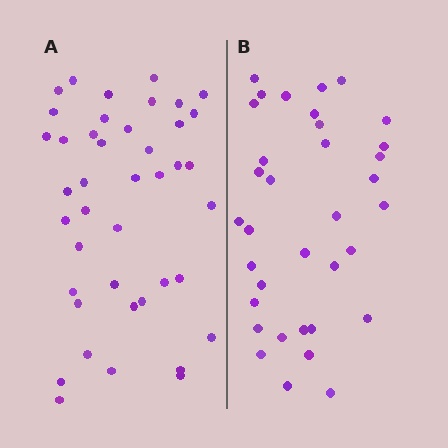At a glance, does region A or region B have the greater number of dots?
Region A (the left region) has more dots.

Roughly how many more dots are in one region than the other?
Region A has roughly 8 or so more dots than region B.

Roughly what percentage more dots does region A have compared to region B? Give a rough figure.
About 20% more.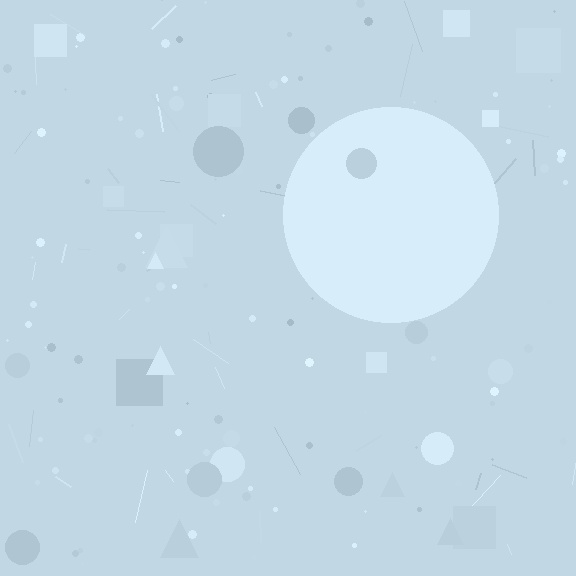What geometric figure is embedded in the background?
A circle is embedded in the background.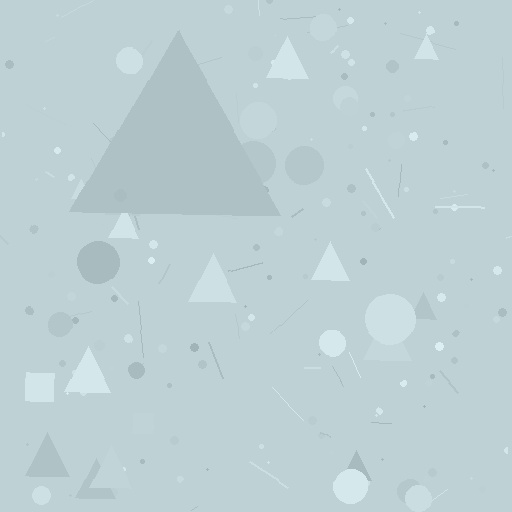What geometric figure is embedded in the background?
A triangle is embedded in the background.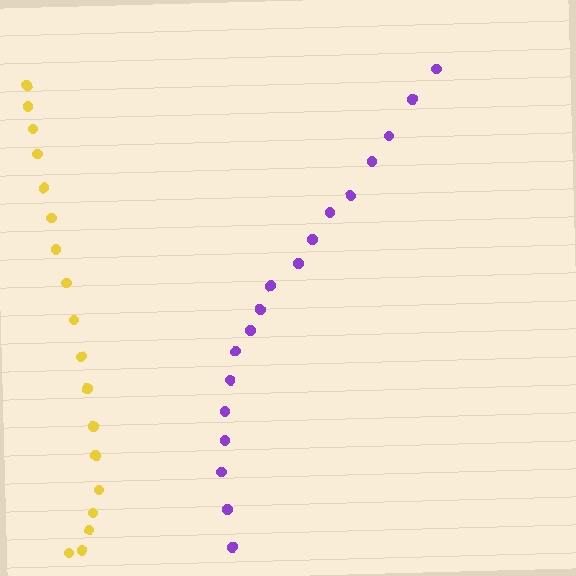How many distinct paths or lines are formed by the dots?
There are 2 distinct paths.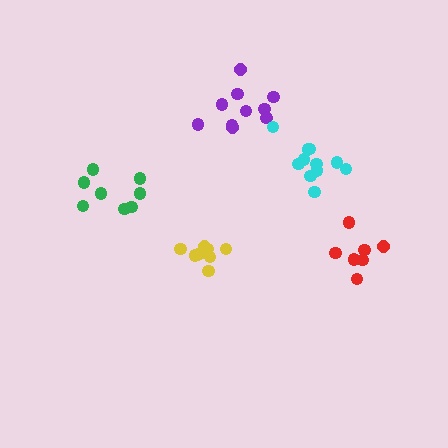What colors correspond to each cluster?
The clusters are colored: green, red, yellow, purple, cyan.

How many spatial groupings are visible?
There are 5 spatial groupings.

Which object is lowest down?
The red cluster is bottommost.